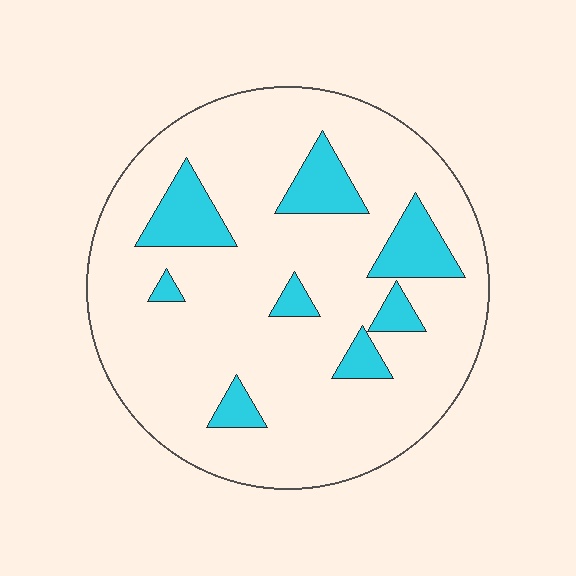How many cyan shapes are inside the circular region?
8.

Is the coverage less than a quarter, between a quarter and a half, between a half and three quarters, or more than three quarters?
Less than a quarter.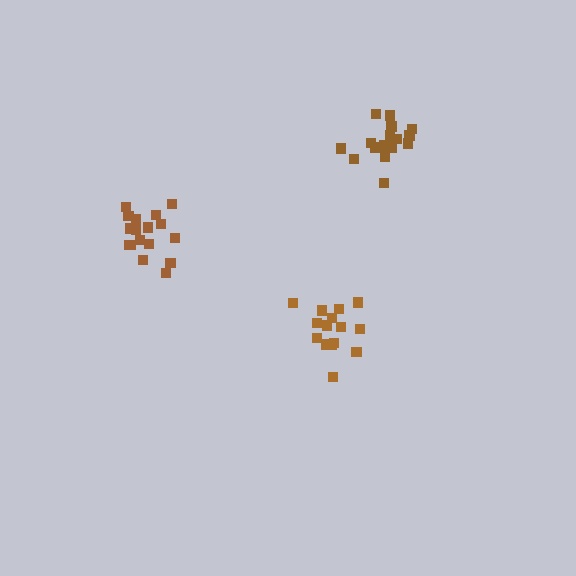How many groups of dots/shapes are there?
There are 3 groups.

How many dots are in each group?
Group 1: 15 dots, Group 2: 18 dots, Group 3: 17 dots (50 total).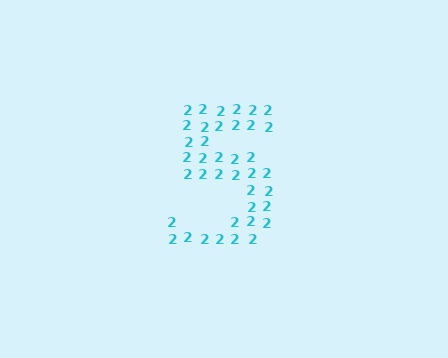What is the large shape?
The large shape is the digit 5.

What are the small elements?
The small elements are digit 2's.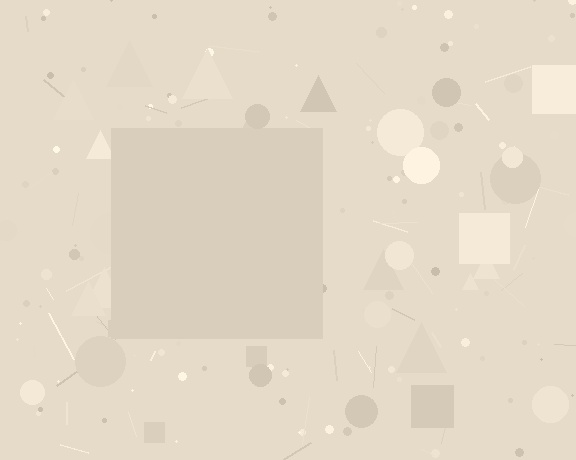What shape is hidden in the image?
A square is hidden in the image.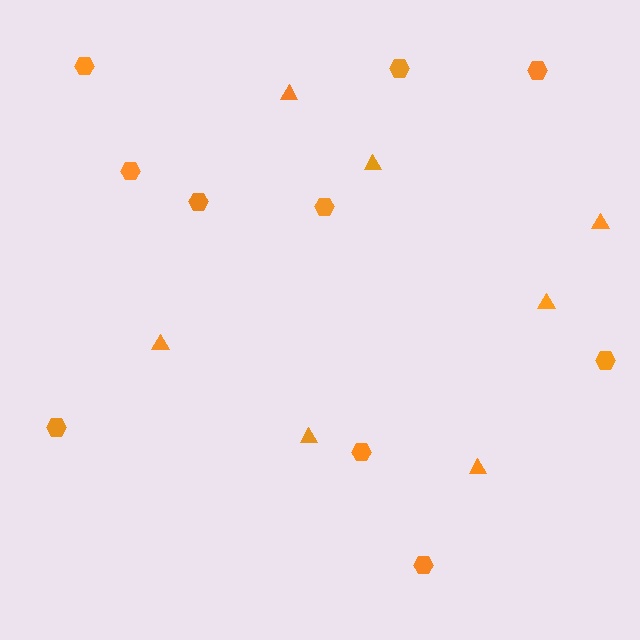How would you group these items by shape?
There are 2 groups: one group of triangles (7) and one group of hexagons (10).